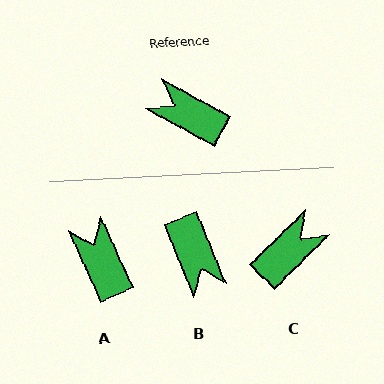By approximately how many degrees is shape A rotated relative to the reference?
Approximately 37 degrees clockwise.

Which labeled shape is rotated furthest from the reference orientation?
B, about 141 degrees away.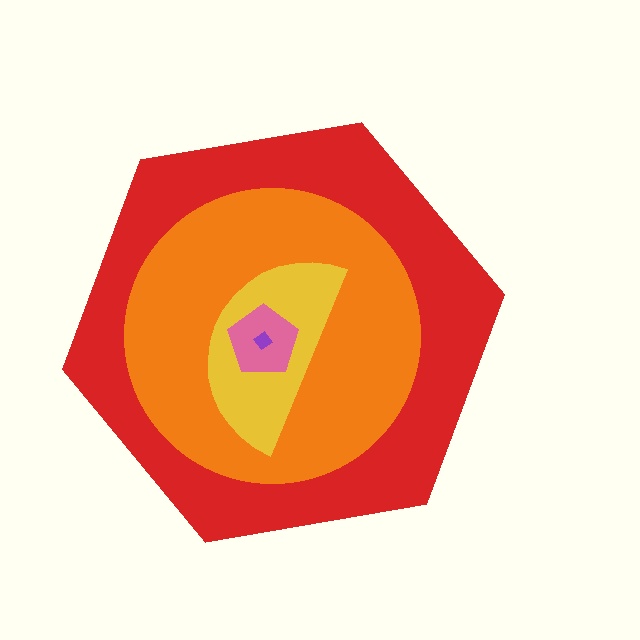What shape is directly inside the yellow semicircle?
The pink pentagon.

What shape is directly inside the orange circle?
The yellow semicircle.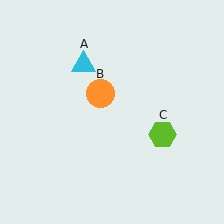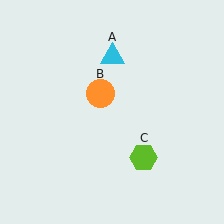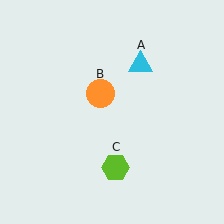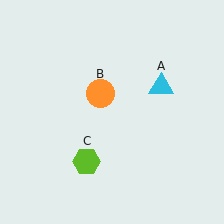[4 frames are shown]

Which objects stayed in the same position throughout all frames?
Orange circle (object B) remained stationary.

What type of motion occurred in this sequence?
The cyan triangle (object A), lime hexagon (object C) rotated clockwise around the center of the scene.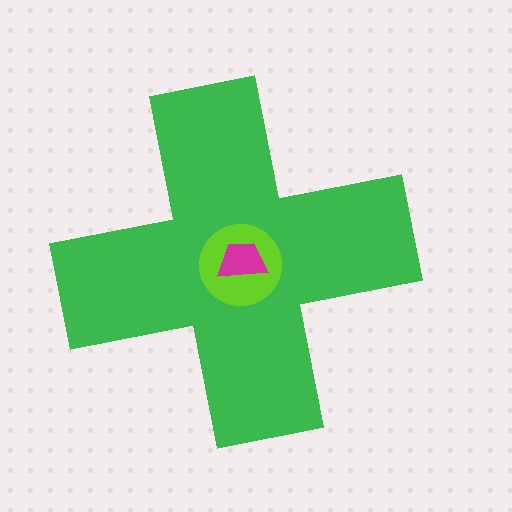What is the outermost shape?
The green cross.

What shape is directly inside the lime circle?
The magenta trapezoid.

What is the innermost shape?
The magenta trapezoid.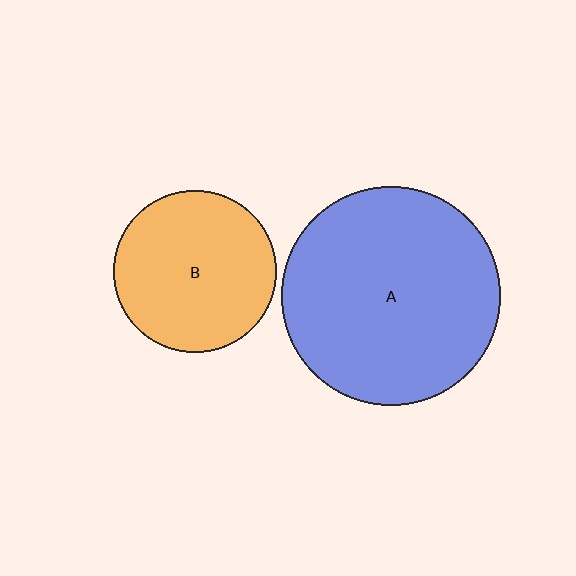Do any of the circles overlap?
No, none of the circles overlap.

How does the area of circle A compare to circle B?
Approximately 1.8 times.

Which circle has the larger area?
Circle A (blue).